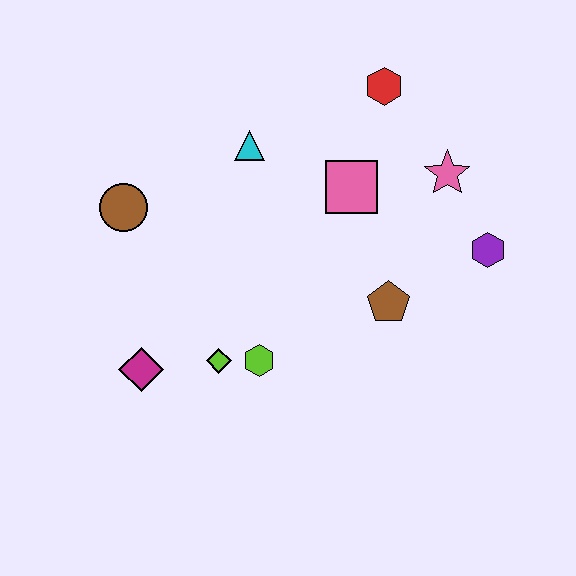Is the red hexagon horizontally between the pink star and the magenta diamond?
Yes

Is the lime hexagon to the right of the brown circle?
Yes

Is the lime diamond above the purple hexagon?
No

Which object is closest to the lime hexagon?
The lime diamond is closest to the lime hexagon.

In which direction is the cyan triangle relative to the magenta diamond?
The cyan triangle is above the magenta diamond.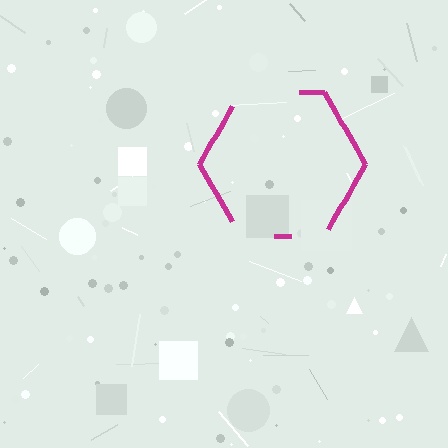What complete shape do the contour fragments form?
The contour fragments form a hexagon.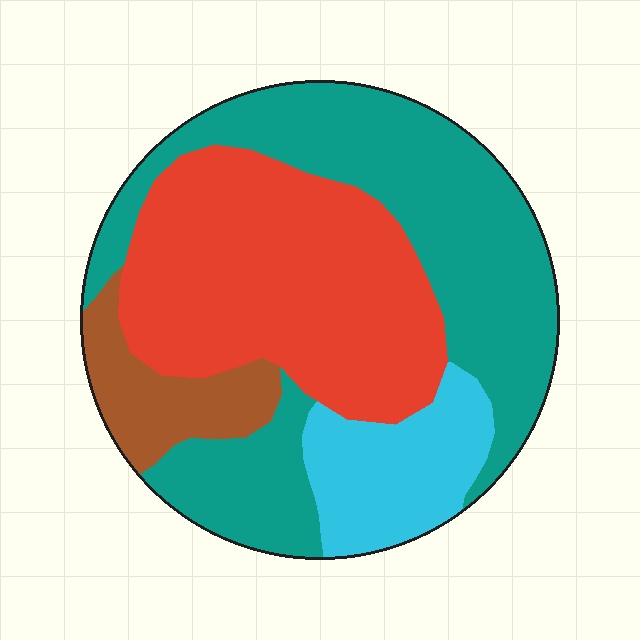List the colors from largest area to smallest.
From largest to smallest: teal, red, cyan, brown.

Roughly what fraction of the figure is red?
Red takes up about three eighths (3/8) of the figure.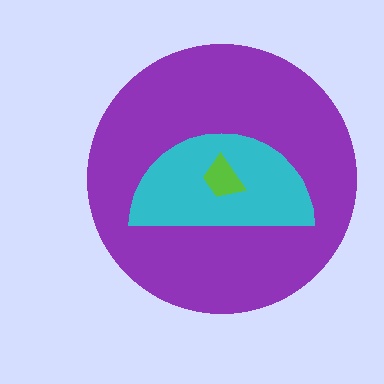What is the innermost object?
The lime trapezoid.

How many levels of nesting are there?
3.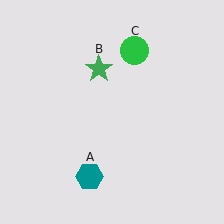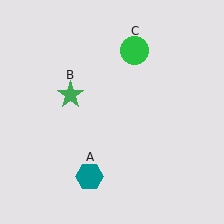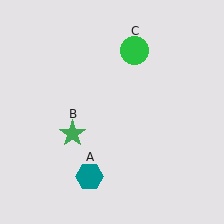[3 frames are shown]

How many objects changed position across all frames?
1 object changed position: green star (object B).